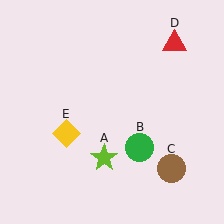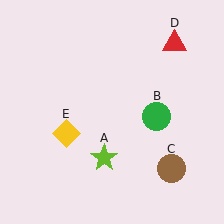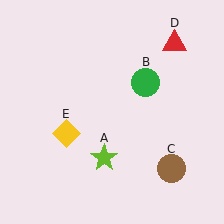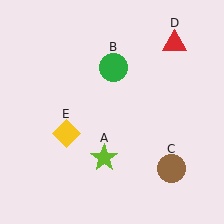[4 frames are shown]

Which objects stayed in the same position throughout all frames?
Lime star (object A) and brown circle (object C) and red triangle (object D) and yellow diamond (object E) remained stationary.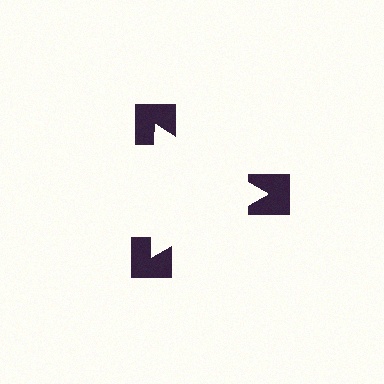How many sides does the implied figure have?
3 sides.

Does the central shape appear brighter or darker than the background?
It typically appears slightly brighter than the background, even though no actual brightness change is drawn.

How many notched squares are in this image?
There are 3 — one at each vertex of the illusory triangle.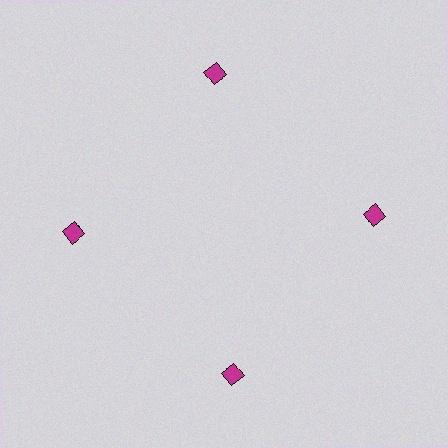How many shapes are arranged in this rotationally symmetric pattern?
There are 4 shapes, arranged in 4 groups of 1.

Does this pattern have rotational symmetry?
Yes, this pattern has 4-fold rotational symmetry. It looks the same after rotating 90 degrees around the center.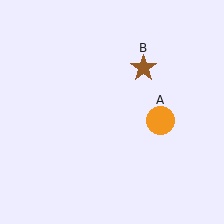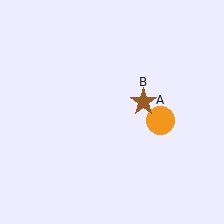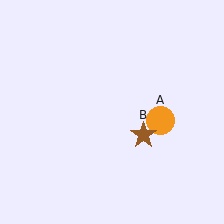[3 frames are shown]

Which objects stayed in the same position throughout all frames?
Orange circle (object A) remained stationary.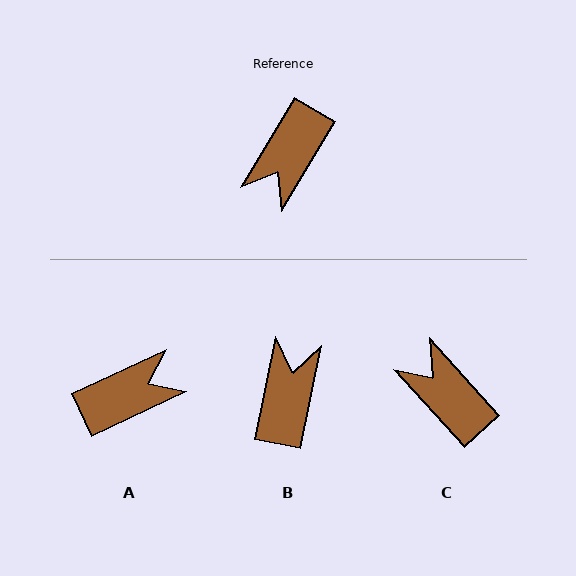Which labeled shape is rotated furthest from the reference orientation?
B, about 160 degrees away.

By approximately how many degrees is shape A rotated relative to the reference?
Approximately 146 degrees counter-clockwise.